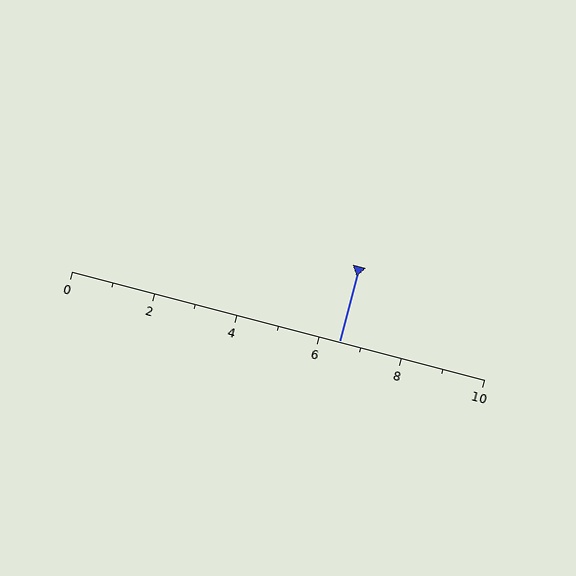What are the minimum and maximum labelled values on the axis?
The axis runs from 0 to 10.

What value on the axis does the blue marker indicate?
The marker indicates approximately 6.5.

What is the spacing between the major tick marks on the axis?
The major ticks are spaced 2 apart.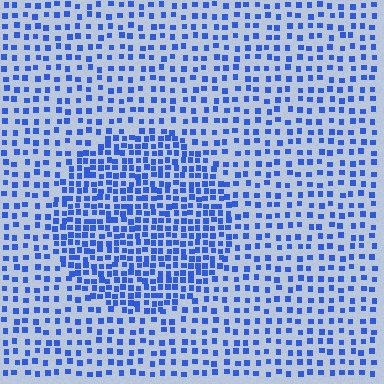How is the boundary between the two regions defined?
The boundary is defined by a change in element density (approximately 2.0x ratio). All elements are the same color, size, and shape.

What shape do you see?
I see a circle.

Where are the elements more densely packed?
The elements are more densely packed inside the circle boundary.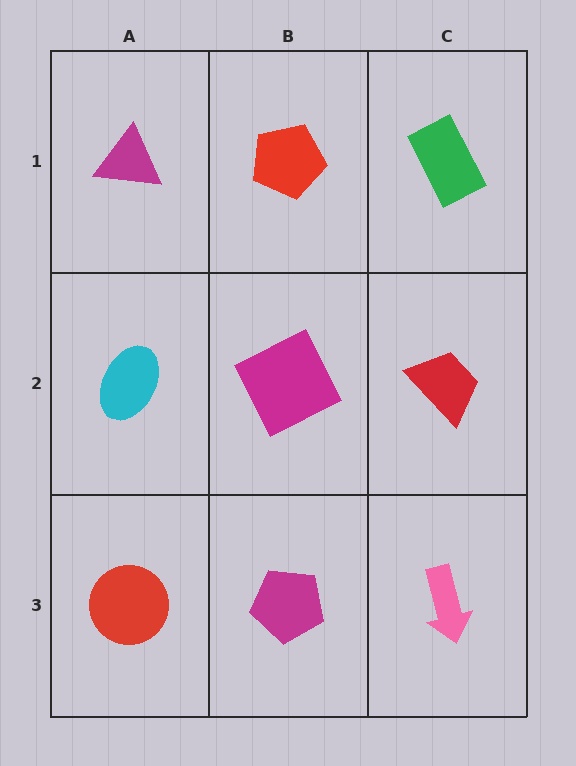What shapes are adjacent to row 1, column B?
A magenta square (row 2, column B), a magenta triangle (row 1, column A), a green rectangle (row 1, column C).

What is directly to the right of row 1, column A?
A red pentagon.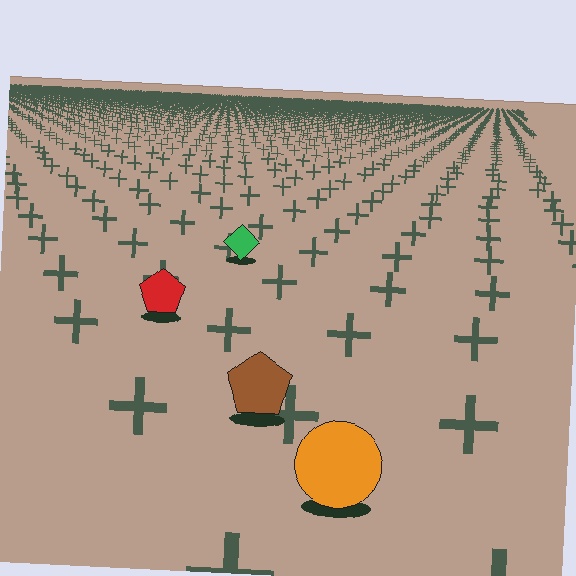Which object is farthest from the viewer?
The green diamond is farthest from the viewer. It appears smaller and the ground texture around it is denser.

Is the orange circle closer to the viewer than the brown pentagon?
Yes. The orange circle is closer — you can tell from the texture gradient: the ground texture is coarser near it.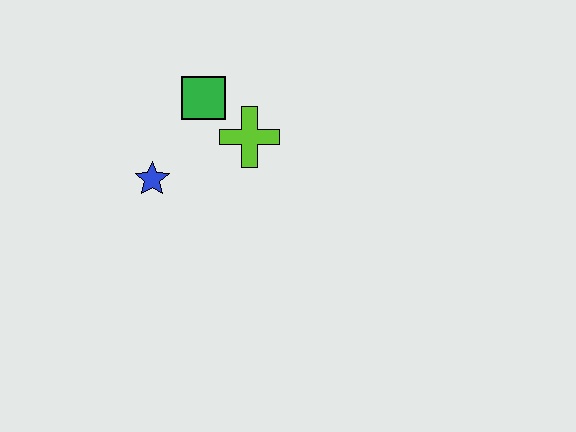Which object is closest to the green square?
The lime cross is closest to the green square.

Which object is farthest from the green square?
The blue star is farthest from the green square.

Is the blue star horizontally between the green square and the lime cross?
No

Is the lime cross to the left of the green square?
No